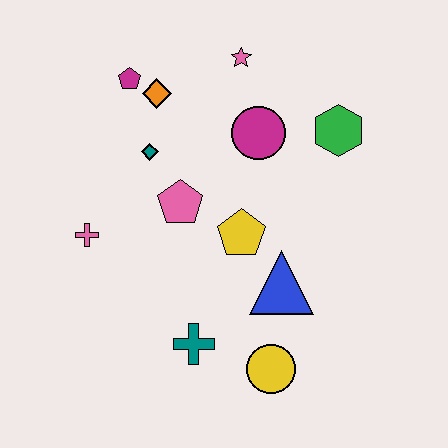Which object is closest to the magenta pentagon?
The orange diamond is closest to the magenta pentagon.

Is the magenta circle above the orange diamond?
No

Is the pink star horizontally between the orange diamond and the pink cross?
No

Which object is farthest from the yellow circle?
The magenta pentagon is farthest from the yellow circle.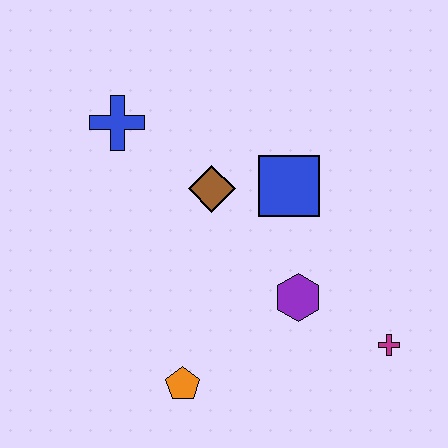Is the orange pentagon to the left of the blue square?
Yes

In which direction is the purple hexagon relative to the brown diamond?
The purple hexagon is below the brown diamond.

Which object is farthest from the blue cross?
The magenta cross is farthest from the blue cross.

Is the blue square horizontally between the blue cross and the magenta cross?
Yes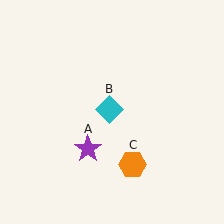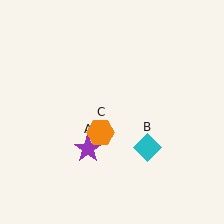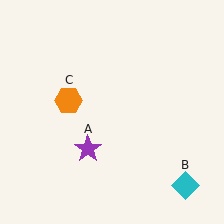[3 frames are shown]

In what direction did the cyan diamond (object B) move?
The cyan diamond (object B) moved down and to the right.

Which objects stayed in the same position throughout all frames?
Purple star (object A) remained stationary.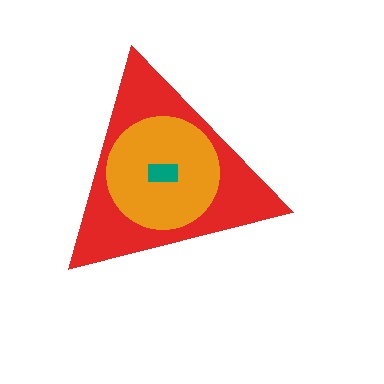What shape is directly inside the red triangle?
The orange circle.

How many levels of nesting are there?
3.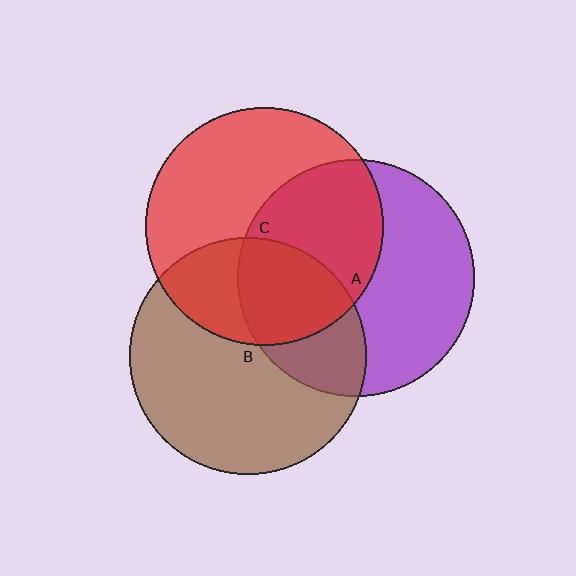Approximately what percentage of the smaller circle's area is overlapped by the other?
Approximately 30%.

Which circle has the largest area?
Circle C (red).